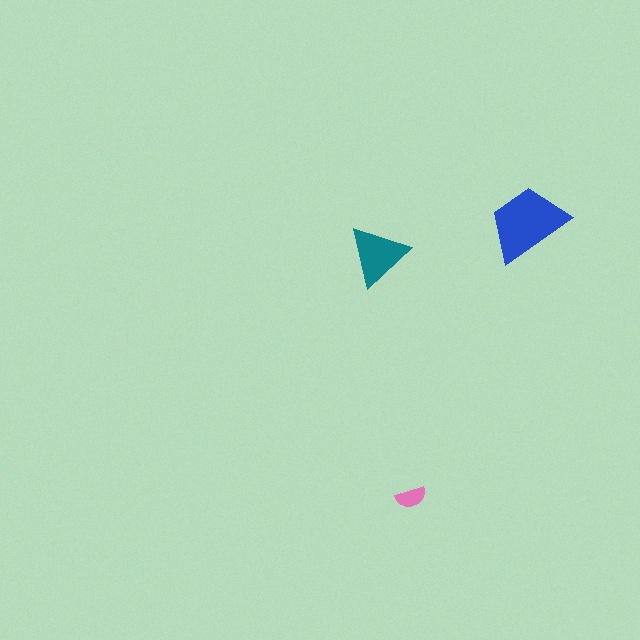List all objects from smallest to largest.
The pink semicircle, the teal triangle, the blue trapezoid.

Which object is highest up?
The blue trapezoid is topmost.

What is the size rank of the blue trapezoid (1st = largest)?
1st.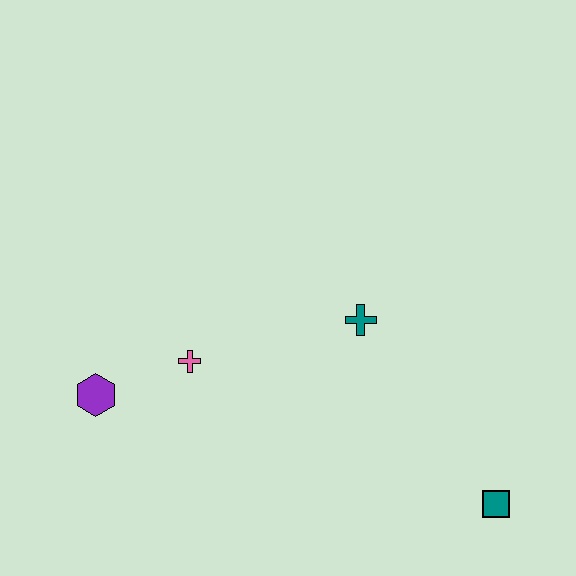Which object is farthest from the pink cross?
The teal square is farthest from the pink cross.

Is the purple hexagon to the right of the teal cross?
No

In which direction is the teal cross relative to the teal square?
The teal cross is above the teal square.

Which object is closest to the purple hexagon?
The pink cross is closest to the purple hexagon.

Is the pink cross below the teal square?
No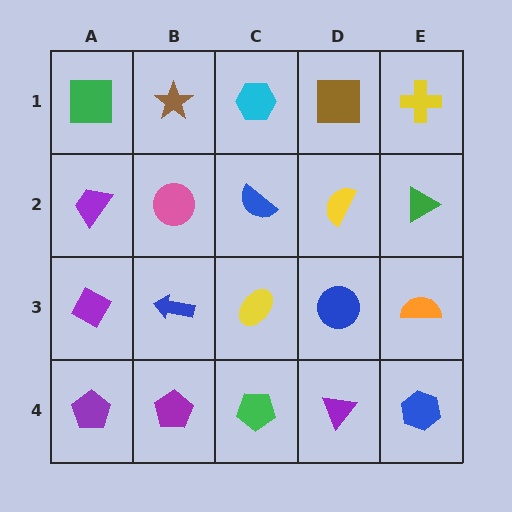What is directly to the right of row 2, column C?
A yellow semicircle.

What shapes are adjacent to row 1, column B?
A pink circle (row 2, column B), a green square (row 1, column A), a cyan hexagon (row 1, column C).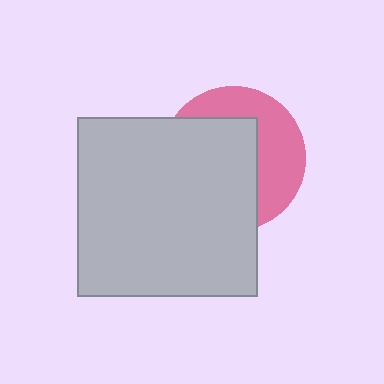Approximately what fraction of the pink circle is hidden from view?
Roughly 58% of the pink circle is hidden behind the light gray square.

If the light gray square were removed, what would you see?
You would see the complete pink circle.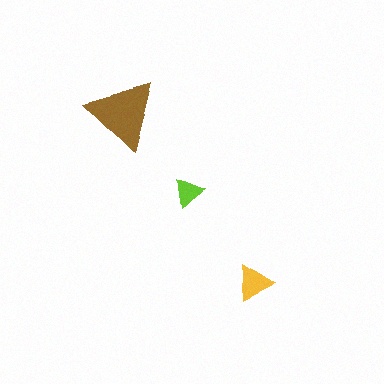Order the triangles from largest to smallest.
the brown one, the yellow one, the lime one.